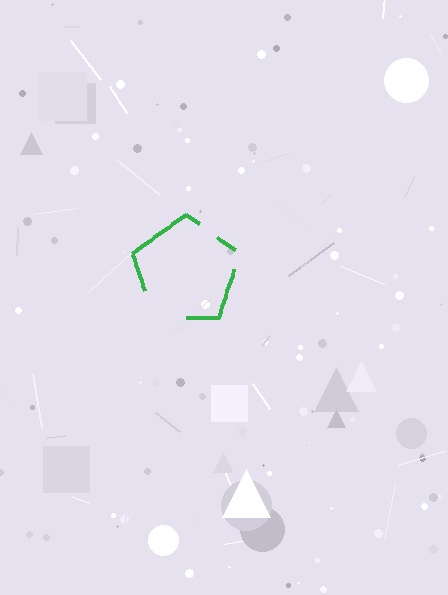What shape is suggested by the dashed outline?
The dashed outline suggests a pentagon.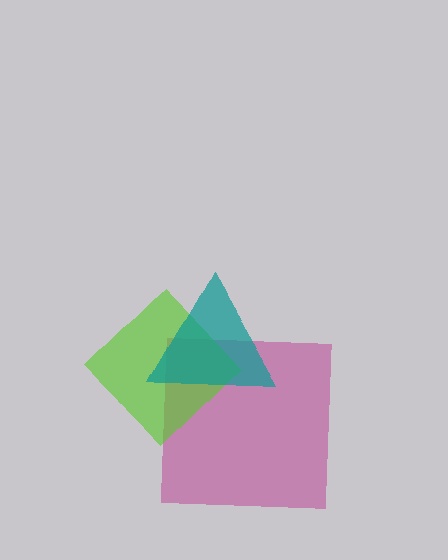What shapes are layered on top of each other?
The layered shapes are: a magenta square, a lime diamond, a teal triangle.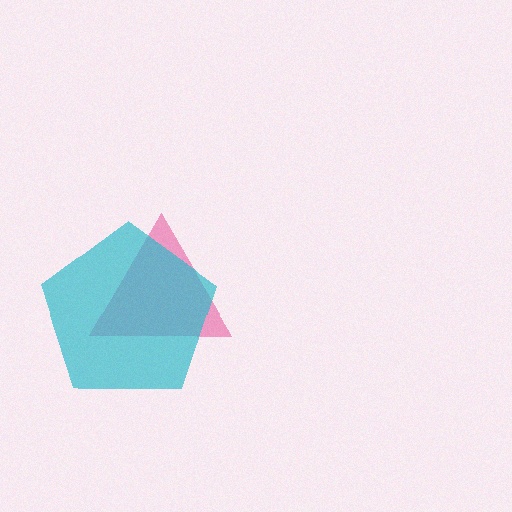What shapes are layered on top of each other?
The layered shapes are: a pink triangle, a cyan pentagon.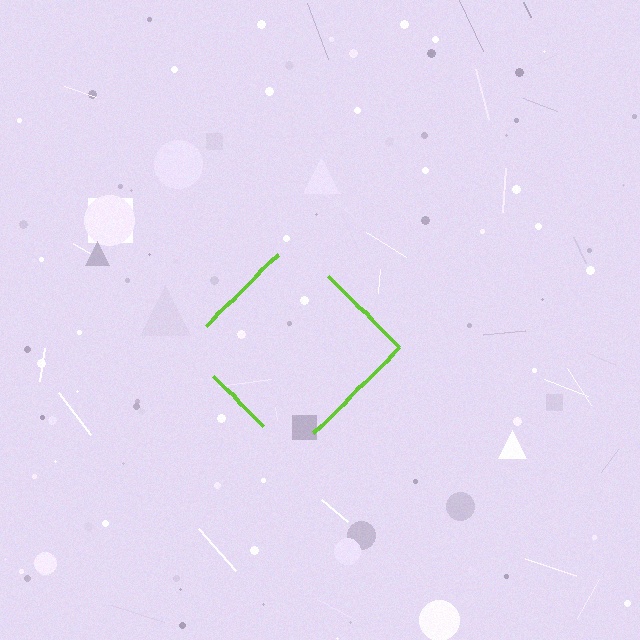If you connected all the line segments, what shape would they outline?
They would outline a diamond.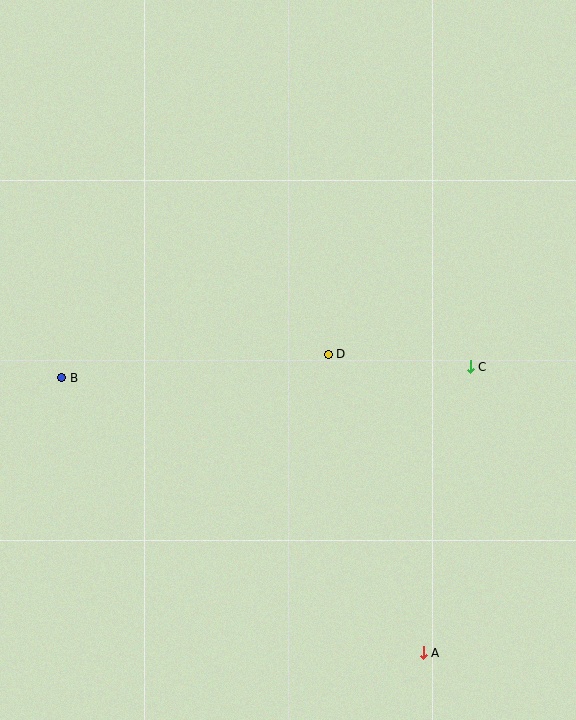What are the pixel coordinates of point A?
Point A is at (423, 653).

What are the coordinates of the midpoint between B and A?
The midpoint between B and A is at (243, 515).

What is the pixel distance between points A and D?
The distance between A and D is 313 pixels.